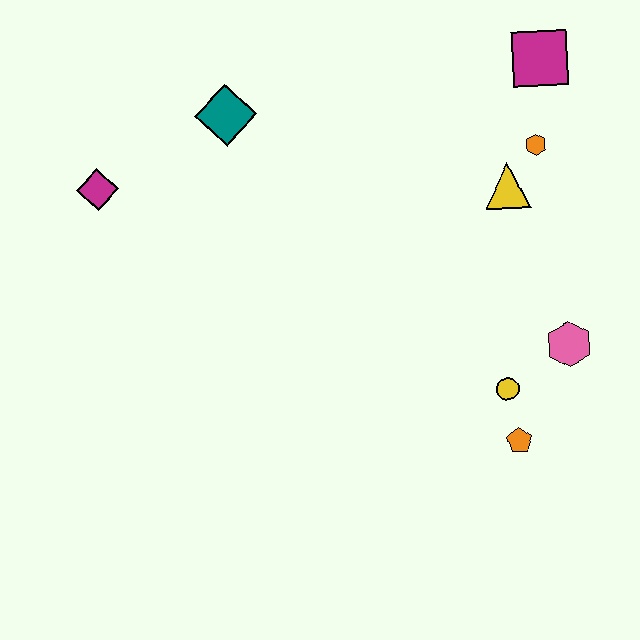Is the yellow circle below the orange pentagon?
No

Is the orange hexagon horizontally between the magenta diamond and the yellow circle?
No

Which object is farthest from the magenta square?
The magenta diamond is farthest from the magenta square.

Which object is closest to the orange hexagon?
The yellow triangle is closest to the orange hexagon.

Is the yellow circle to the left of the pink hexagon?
Yes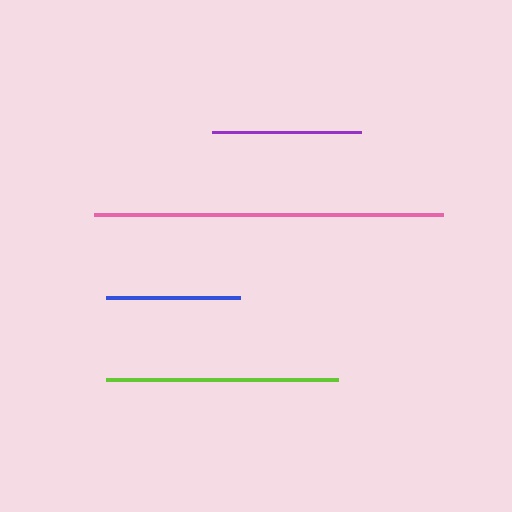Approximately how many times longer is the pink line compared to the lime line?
The pink line is approximately 1.5 times the length of the lime line.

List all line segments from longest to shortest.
From longest to shortest: pink, lime, purple, blue.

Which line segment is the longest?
The pink line is the longest at approximately 349 pixels.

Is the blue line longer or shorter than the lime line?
The lime line is longer than the blue line.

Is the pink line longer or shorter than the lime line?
The pink line is longer than the lime line.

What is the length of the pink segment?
The pink segment is approximately 349 pixels long.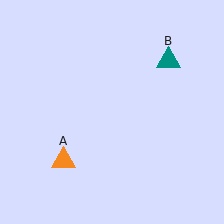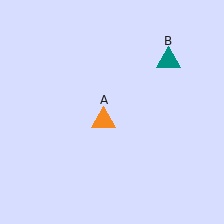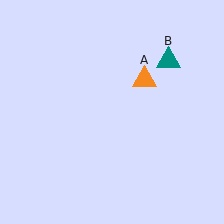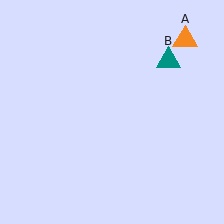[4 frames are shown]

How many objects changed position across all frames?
1 object changed position: orange triangle (object A).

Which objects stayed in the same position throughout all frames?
Teal triangle (object B) remained stationary.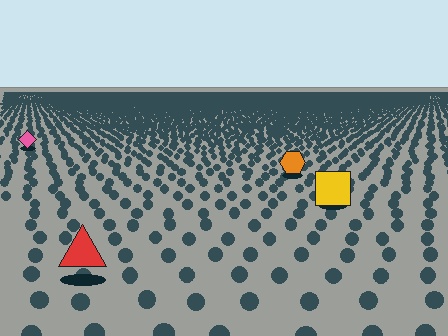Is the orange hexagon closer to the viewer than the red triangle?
No. The red triangle is closer — you can tell from the texture gradient: the ground texture is coarser near it.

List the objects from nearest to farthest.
From nearest to farthest: the red triangle, the yellow square, the orange hexagon, the pink diamond.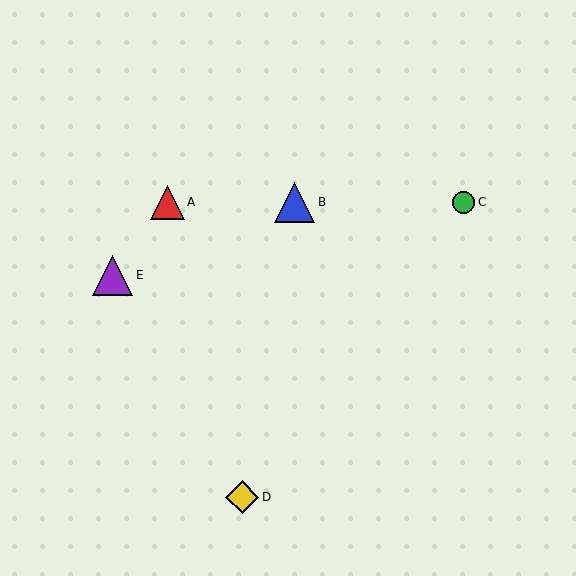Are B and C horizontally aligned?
Yes, both are at y≈202.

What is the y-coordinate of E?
Object E is at y≈275.